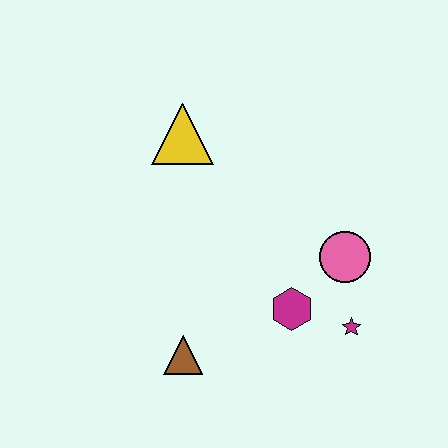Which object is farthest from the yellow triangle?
The magenta star is farthest from the yellow triangle.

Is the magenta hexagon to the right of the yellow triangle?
Yes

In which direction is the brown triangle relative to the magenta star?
The brown triangle is to the left of the magenta star.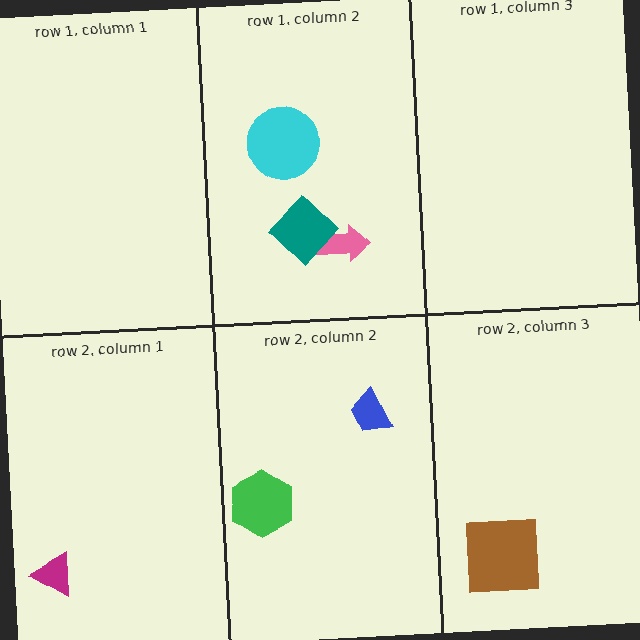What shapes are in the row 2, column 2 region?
The blue trapezoid, the green hexagon.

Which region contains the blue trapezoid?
The row 2, column 2 region.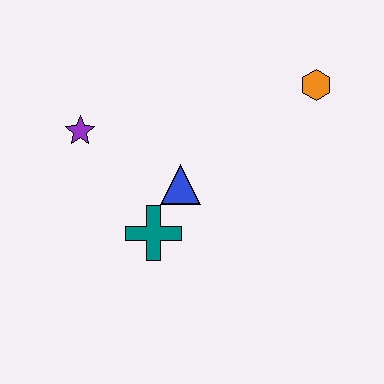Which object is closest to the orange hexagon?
The blue triangle is closest to the orange hexagon.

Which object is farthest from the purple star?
The orange hexagon is farthest from the purple star.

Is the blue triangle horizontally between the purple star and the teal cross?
No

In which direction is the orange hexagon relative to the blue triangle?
The orange hexagon is to the right of the blue triangle.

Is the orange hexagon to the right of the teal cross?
Yes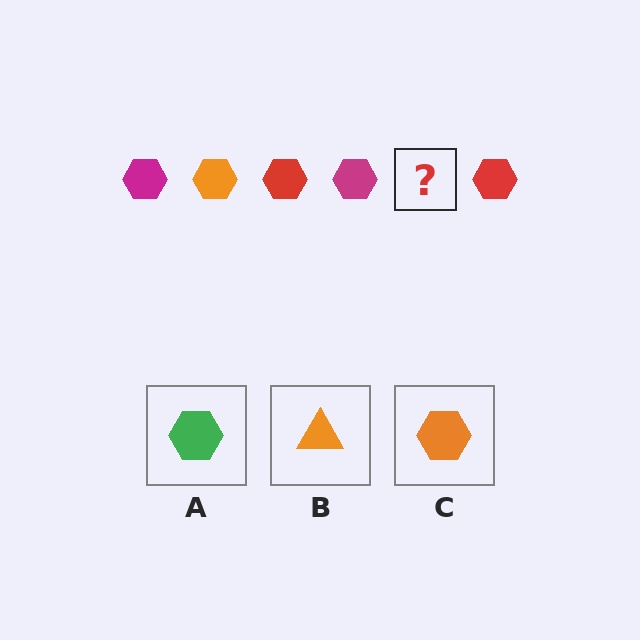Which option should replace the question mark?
Option C.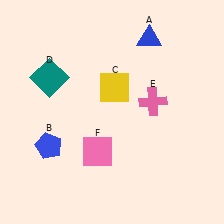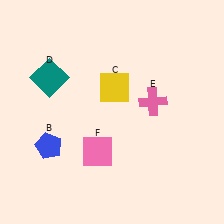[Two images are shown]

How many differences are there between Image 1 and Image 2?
There is 1 difference between the two images.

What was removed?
The blue triangle (A) was removed in Image 2.